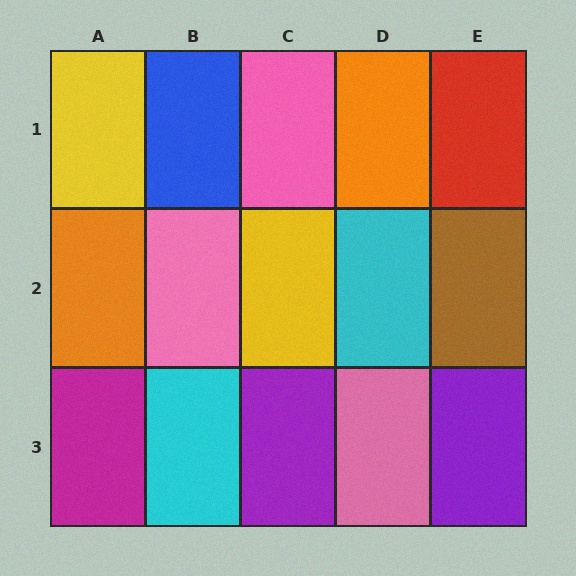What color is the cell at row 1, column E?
Red.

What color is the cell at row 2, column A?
Orange.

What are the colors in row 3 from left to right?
Magenta, cyan, purple, pink, purple.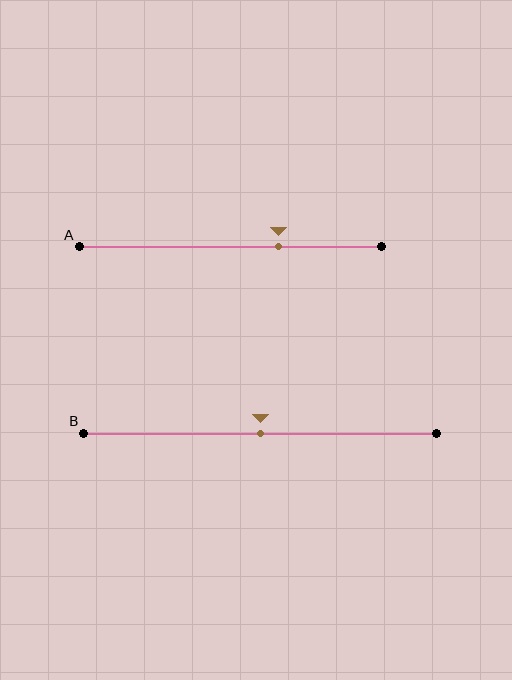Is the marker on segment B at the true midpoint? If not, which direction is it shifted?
Yes, the marker on segment B is at the true midpoint.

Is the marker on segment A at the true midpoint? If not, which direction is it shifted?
No, the marker on segment A is shifted to the right by about 16% of the segment length.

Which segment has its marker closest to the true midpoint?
Segment B has its marker closest to the true midpoint.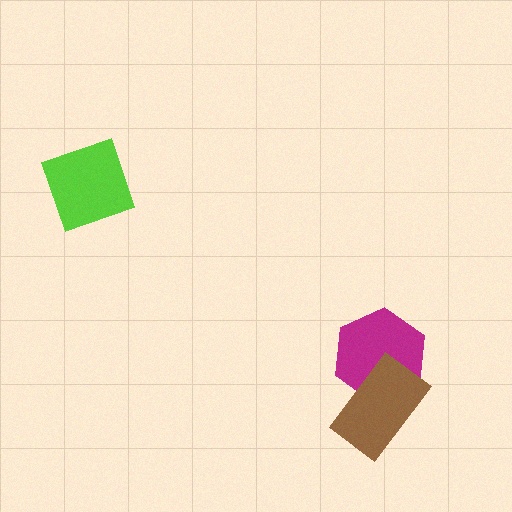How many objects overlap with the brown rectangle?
1 object overlaps with the brown rectangle.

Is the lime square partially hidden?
No, no other shape covers it.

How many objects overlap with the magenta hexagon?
1 object overlaps with the magenta hexagon.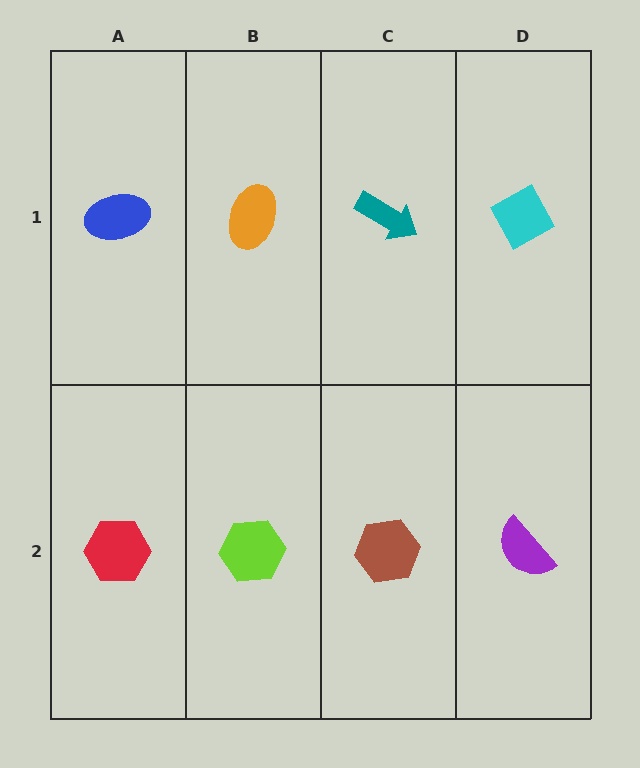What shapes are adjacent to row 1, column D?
A purple semicircle (row 2, column D), a teal arrow (row 1, column C).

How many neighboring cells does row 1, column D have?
2.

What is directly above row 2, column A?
A blue ellipse.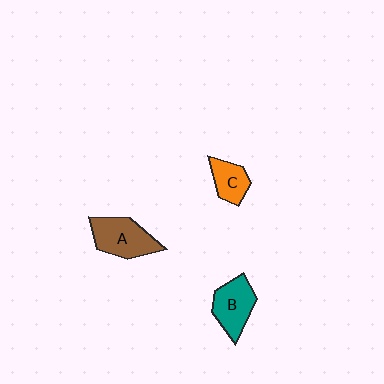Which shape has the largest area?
Shape A (brown).